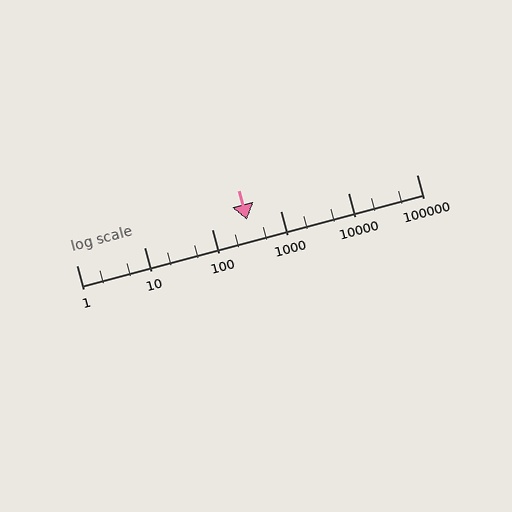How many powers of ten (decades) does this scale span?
The scale spans 5 decades, from 1 to 100000.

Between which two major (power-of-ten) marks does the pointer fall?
The pointer is between 100 and 1000.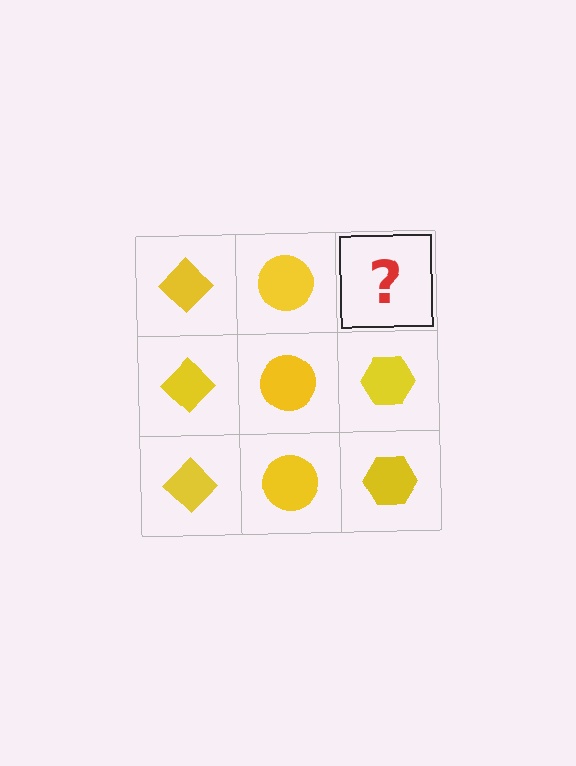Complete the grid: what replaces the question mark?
The question mark should be replaced with a yellow hexagon.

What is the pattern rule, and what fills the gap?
The rule is that each column has a consistent shape. The gap should be filled with a yellow hexagon.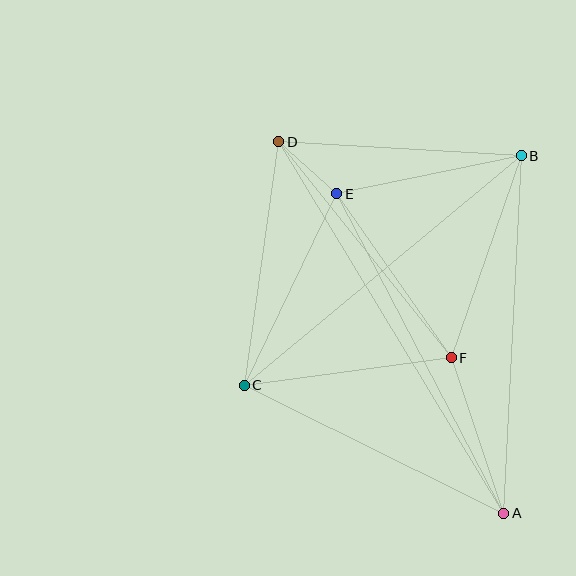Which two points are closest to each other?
Points D and E are closest to each other.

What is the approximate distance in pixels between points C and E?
The distance between C and E is approximately 213 pixels.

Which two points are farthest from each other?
Points A and D are farthest from each other.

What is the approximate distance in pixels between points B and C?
The distance between B and C is approximately 360 pixels.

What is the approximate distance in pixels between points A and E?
The distance between A and E is approximately 360 pixels.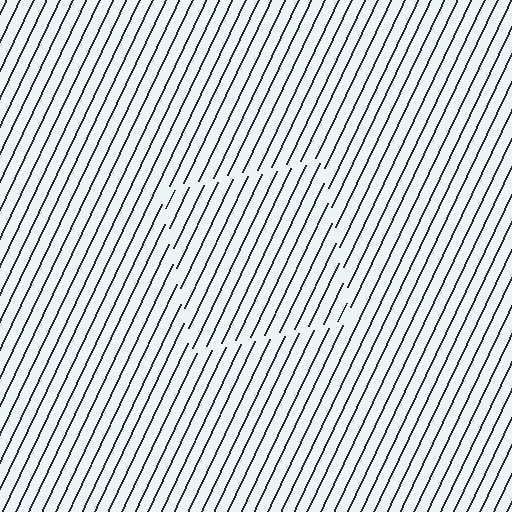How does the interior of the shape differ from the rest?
The interior of the shape contains the same grating, shifted by half a period — the contour is defined by the phase discontinuity where line-ends from the inner and outer gratings abut.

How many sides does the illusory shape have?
4 sides — the line-ends trace a square.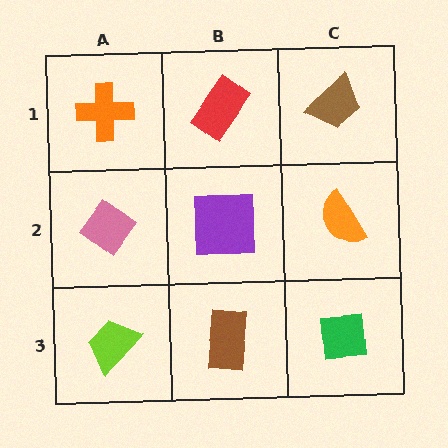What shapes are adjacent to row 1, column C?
An orange semicircle (row 2, column C), a red rectangle (row 1, column B).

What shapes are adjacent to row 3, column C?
An orange semicircle (row 2, column C), a brown rectangle (row 3, column B).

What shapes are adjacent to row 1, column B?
A purple square (row 2, column B), an orange cross (row 1, column A), a brown trapezoid (row 1, column C).